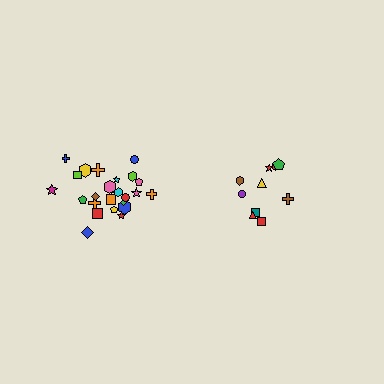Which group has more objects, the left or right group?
The left group.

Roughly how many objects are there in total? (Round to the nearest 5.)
Roughly 35 objects in total.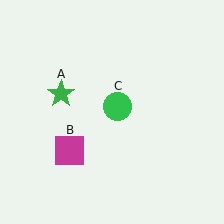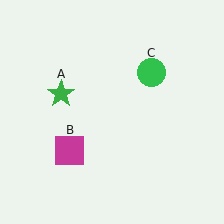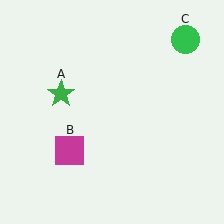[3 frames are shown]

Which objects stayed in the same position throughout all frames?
Green star (object A) and magenta square (object B) remained stationary.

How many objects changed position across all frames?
1 object changed position: green circle (object C).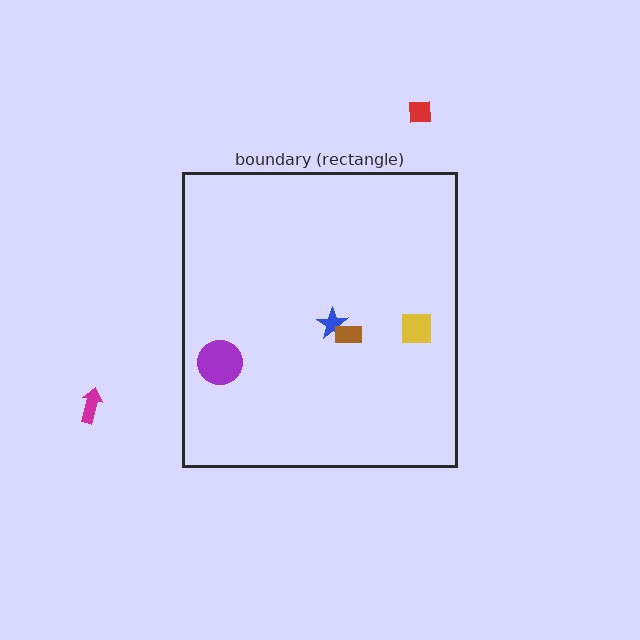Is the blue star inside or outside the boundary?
Inside.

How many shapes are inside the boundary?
4 inside, 2 outside.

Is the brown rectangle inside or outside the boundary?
Inside.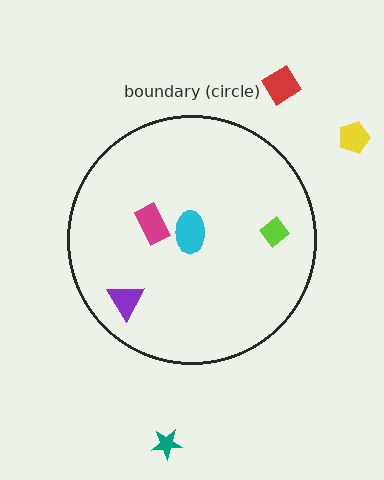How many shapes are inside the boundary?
4 inside, 3 outside.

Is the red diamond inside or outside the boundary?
Outside.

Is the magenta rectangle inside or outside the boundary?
Inside.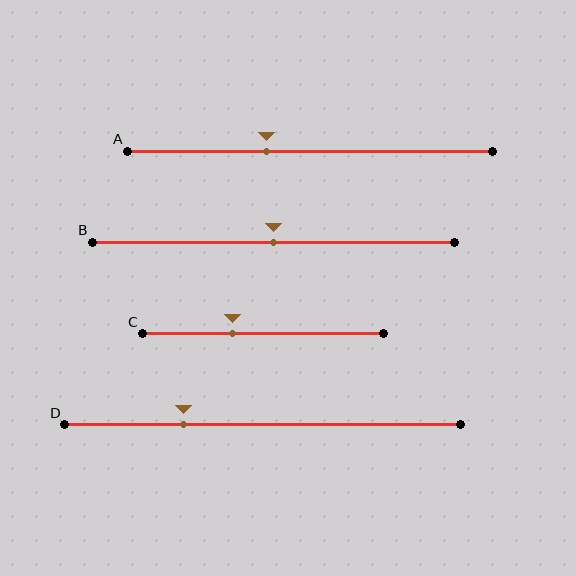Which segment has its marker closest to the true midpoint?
Segment B has its marker closest to the true midpoint.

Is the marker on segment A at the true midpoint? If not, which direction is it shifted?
No, the marker on segment A is shifted to the left by about 12% of the segment length.